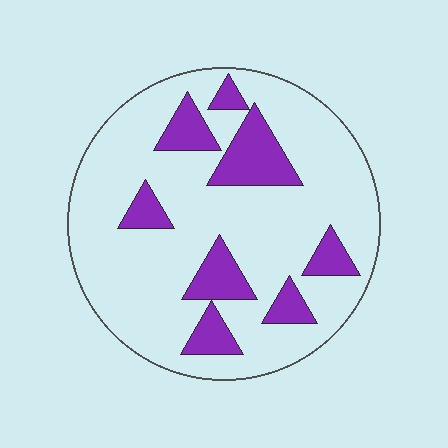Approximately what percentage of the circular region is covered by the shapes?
Approximately 20%.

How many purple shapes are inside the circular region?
8.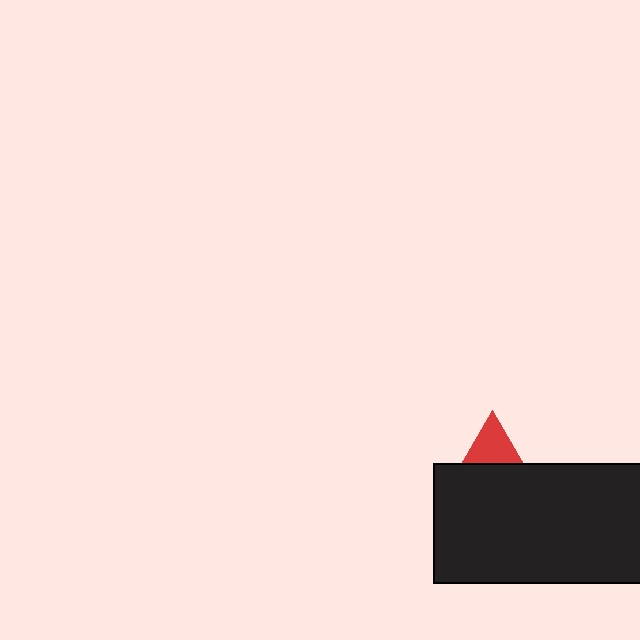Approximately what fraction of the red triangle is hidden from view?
Roughly 64% of the red triangle is hidden behind the black rectangle.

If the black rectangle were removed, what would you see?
You would see the complete red triangle.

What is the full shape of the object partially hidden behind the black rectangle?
The partially hidden object is a red triangle.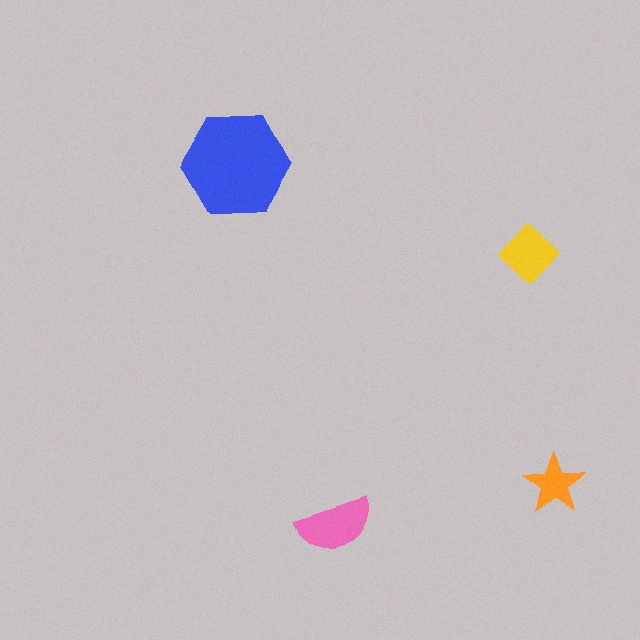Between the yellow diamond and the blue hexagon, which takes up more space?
The blue hexagon.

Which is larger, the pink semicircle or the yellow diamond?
The pink semicircle.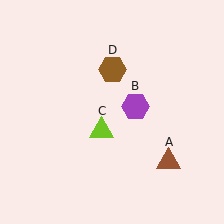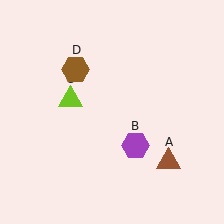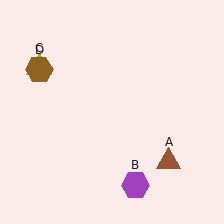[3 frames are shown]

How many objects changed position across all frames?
3 objects changed position: purple hexagon (object B), lime triangle (object C), brown hexagon (object D).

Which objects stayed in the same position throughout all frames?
Brown triangle (object A) remained stationary.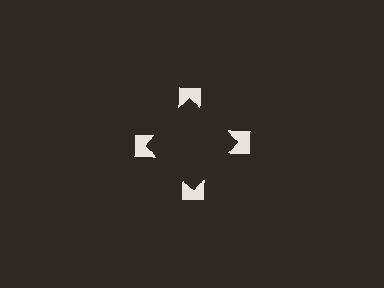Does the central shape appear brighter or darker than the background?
It typically appears slightly darker than the background, even though no actual brightness change is drawn.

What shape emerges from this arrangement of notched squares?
An illusory square — its edges are inferred from the aligned wedge cuts in the notched squares, not physically drawn.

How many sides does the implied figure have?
4 sides.